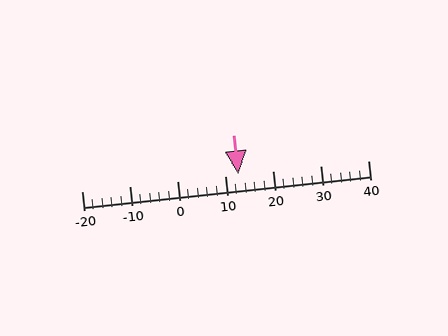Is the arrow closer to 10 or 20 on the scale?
The arrow is closer to 10.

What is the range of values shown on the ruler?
The ruler shows values from -20 to 40.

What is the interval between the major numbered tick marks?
The major tick marks are spaced 10 units apart.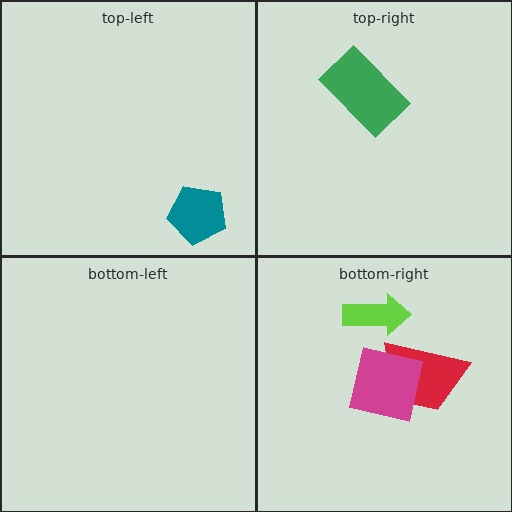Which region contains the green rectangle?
The top-right region.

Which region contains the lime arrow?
The bottom-right region.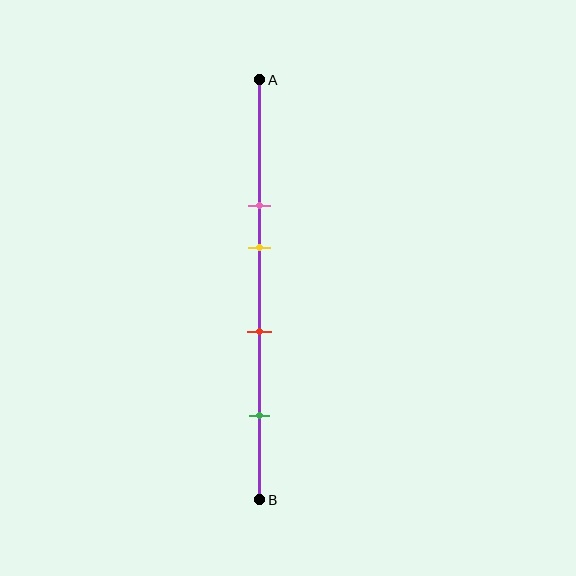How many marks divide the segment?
There are 4 marks dividing the segment.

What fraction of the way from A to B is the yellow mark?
The yellow mark is approximately 40% (0.4) of the way from A to B.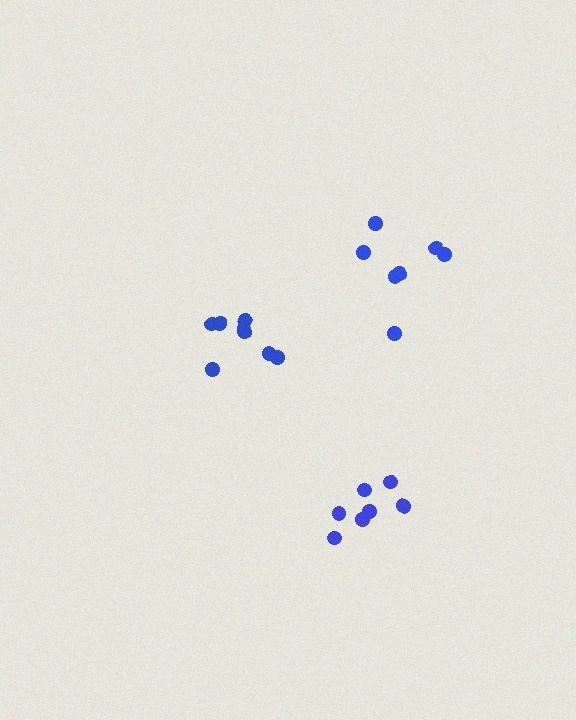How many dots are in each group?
Group 1: 7 dots, Group 2: 8 dots, Group 3: 7 dots (22 total).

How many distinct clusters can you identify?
There are 3 distinct clusters.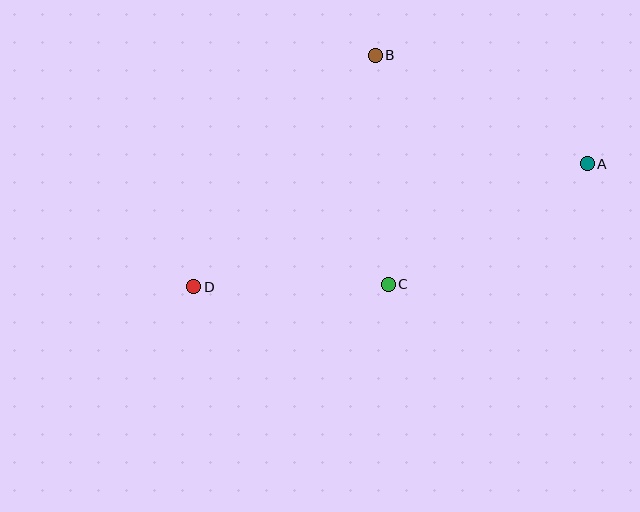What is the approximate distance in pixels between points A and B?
The distance between A and B is approximately 238 pixels.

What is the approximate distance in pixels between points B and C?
The distance between B and C is approximately 229 pixels.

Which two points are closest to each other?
Points C and D are closest to each other.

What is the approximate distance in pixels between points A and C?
The distance between A and C is approximately 232 pixels.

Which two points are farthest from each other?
Points A and D are farthest from each other.